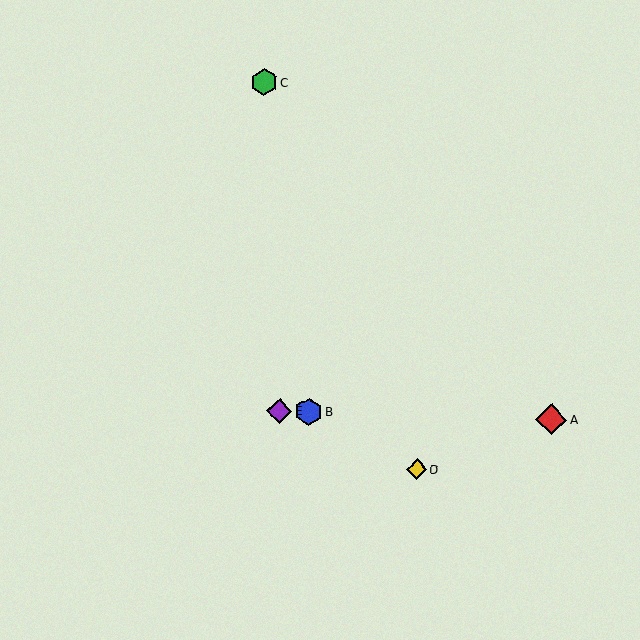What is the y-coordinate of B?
Object B is at y≈412.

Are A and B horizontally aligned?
Yes, both are at y≈419.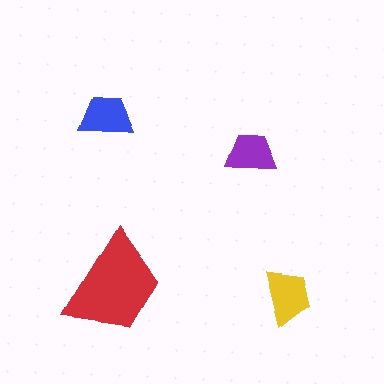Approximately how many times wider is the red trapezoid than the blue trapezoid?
About 2 times wider.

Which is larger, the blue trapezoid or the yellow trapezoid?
The yellow one.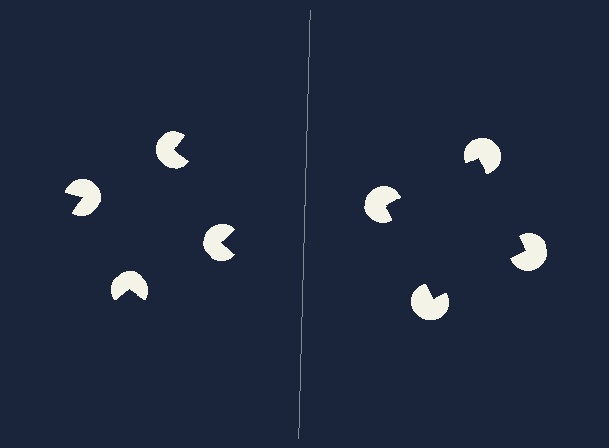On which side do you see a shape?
An illusory square appears on the right side. On the left side the wedge cuts are rotated, so no coherent shape forms.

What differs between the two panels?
The pac-man discs are positioned identically on both sides; only the wedge orientations differ. On the right they align to a square; on the left they are misaligned.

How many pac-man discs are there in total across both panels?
8 — 4 on each side.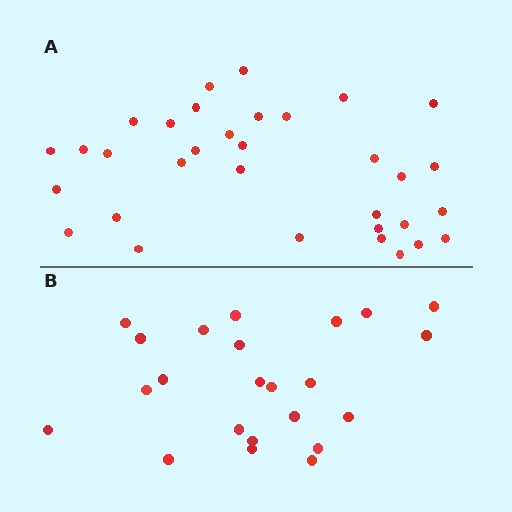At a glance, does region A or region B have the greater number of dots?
Region A (the top region) has more dots.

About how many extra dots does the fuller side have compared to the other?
Region A has roughly 10 or so more dots than region B.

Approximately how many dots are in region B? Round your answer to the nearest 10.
About 20 dots. (The exact count is 23, which rounds to 20.)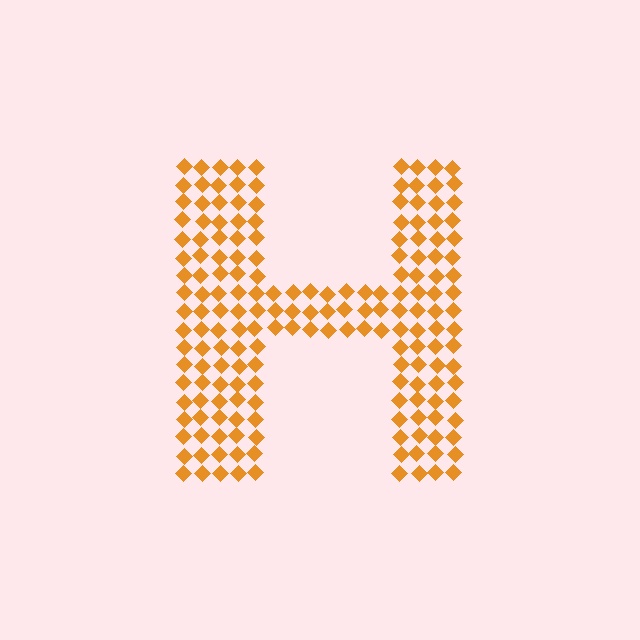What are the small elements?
The small elements are diamonds.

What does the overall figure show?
The overall figure shows the letter H.